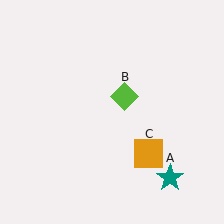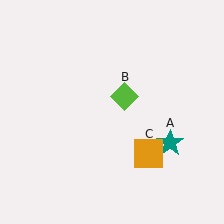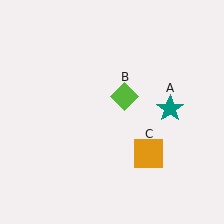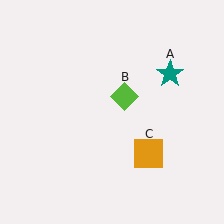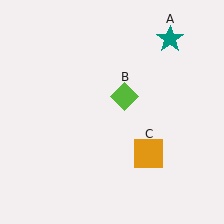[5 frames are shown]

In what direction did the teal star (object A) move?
The teal star (object A) moved up.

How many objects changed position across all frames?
1 object changed position: teal star (object A).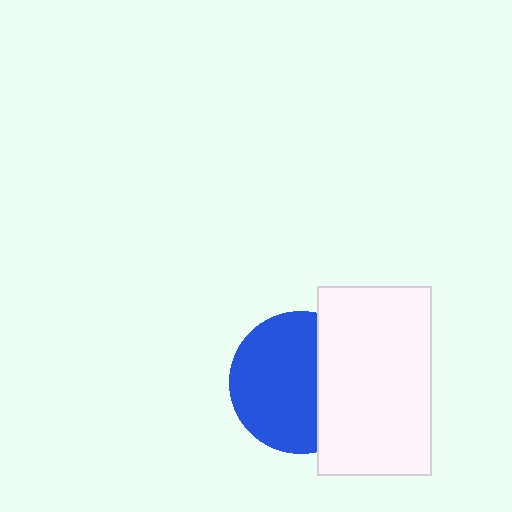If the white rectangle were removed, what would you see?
You would see the complete blue circle.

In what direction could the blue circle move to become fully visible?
The blue circle could move left. That would shift it out from behind the white rectangle entirely.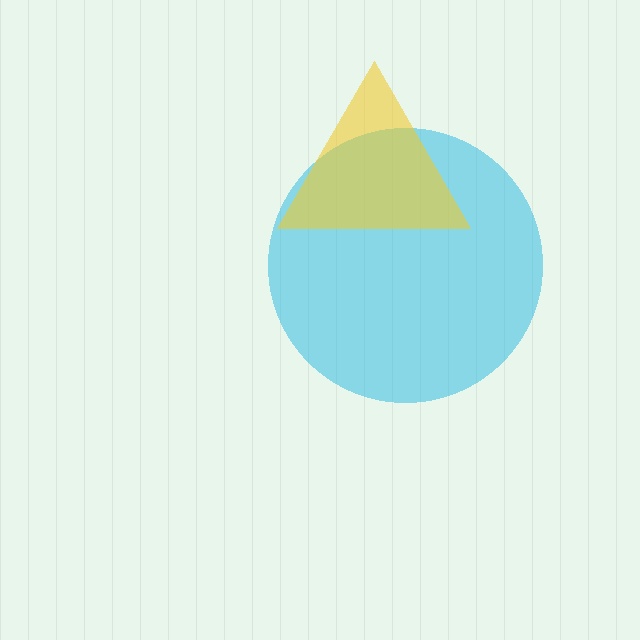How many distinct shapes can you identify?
There are 2 distinct shapes: a cyan circle, a yellow triangle.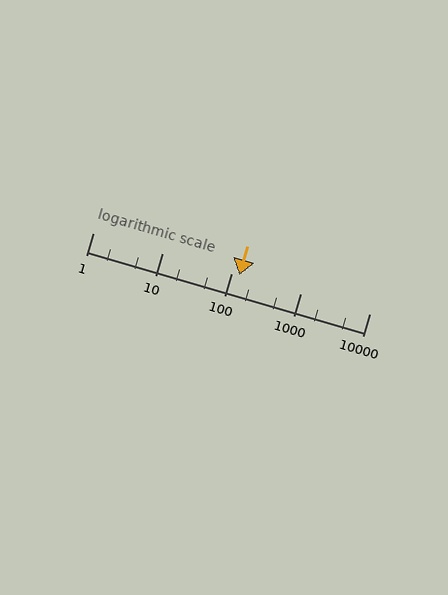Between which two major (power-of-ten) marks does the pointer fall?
The pointer is between 100 and 1000.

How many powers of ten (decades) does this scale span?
The scale spans 4 decades, from 1 to 10000.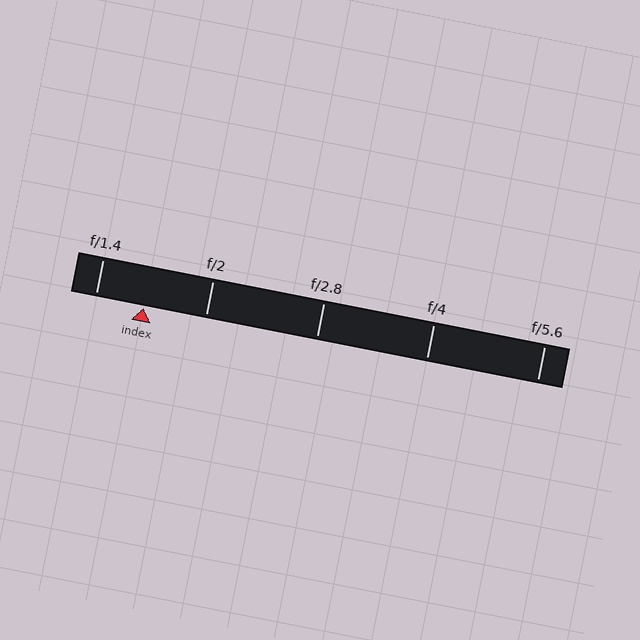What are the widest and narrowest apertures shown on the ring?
The widest aperture shown is f/1.4 and the narrowest is f/5.6.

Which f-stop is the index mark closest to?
The index mark is closest to f/1.4.